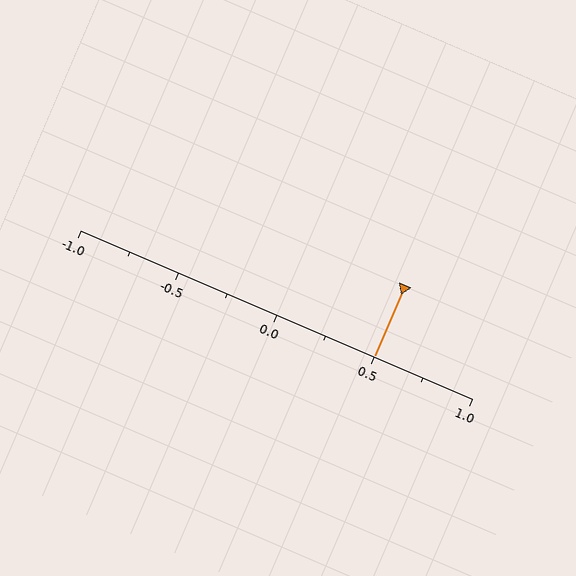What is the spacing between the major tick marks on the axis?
The major ticks are spaced 0.5 apart.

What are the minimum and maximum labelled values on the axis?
The axis runs from -1.0 to 1.0.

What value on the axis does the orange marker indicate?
The marker indicates approximately 0.5.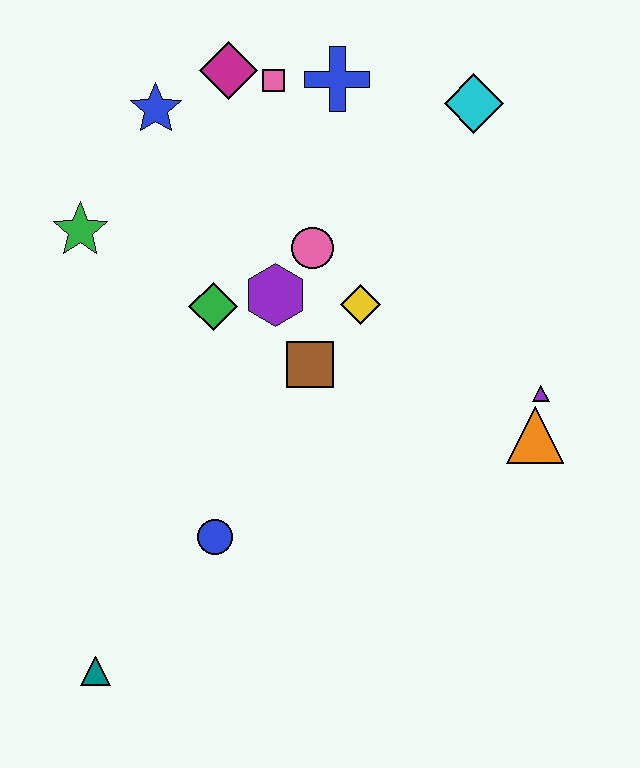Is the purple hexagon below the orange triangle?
No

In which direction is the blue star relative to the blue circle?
The blue star is above the blue circle.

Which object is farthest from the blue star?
The teal triangle is farthest from the blue star.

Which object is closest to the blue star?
The magenta diamond is closest to the blue star.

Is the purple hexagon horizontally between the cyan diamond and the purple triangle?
No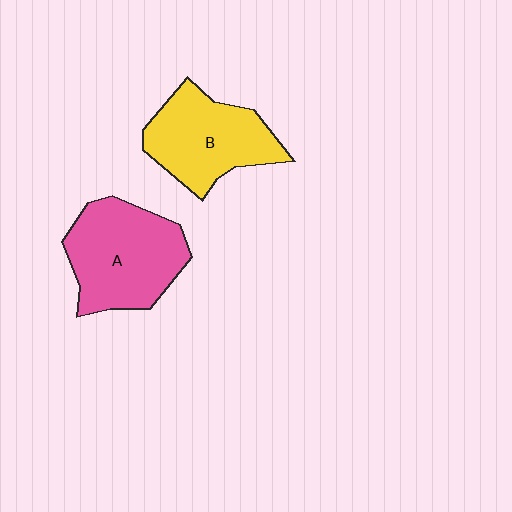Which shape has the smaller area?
Shape B (yellow).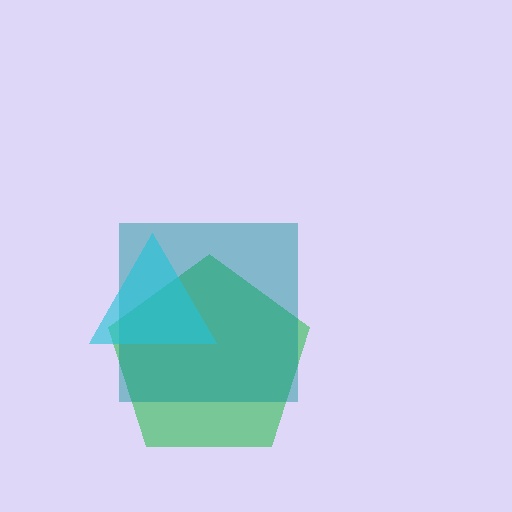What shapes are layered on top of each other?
The layered shapes are: a green pentagon, a teal square, a cyan triangle.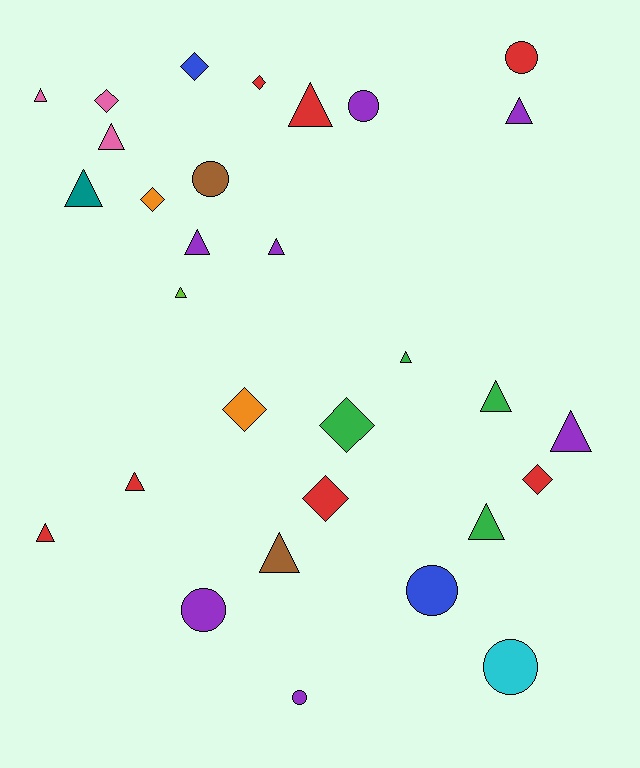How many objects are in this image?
There are 30 objects.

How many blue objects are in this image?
There are 2 blue objects.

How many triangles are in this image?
There are 15 triangles.